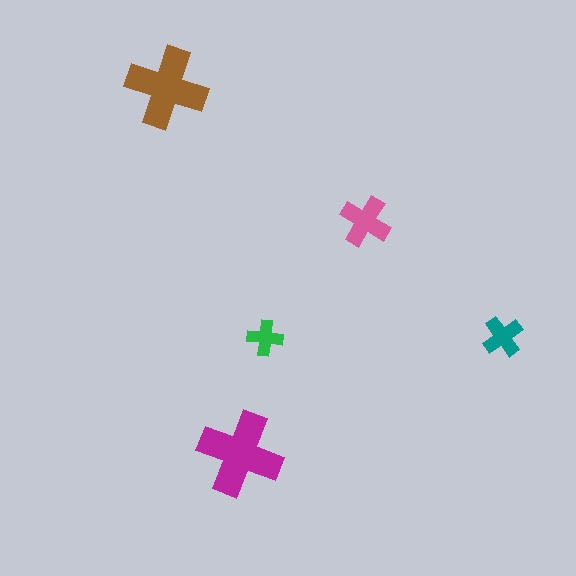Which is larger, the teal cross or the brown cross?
The brown one.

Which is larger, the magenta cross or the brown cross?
The magenta one.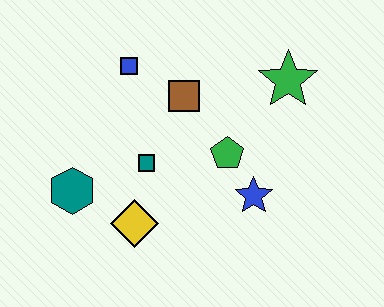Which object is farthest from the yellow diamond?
The green star is farthest from the yellow diamond.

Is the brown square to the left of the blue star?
Yes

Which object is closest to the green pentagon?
The blue star is closest to the green pentagon.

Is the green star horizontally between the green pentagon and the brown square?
No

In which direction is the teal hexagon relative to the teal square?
The teal hexagon is to the left of the teal square.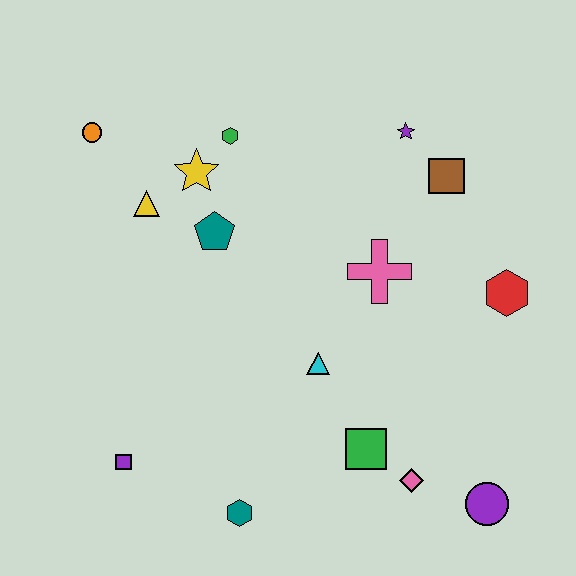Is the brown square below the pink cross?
No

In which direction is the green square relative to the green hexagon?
The green square is below the green hexagon.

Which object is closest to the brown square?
The purple star is closest to the brown square.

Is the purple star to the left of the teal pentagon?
No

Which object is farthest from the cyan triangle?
The orange circle is farthest from the cyan triangle.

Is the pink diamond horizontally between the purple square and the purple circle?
Yes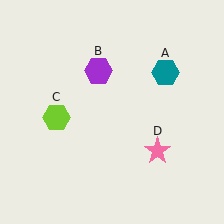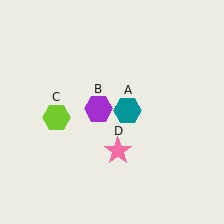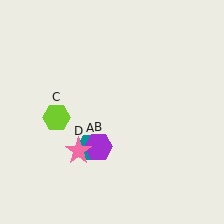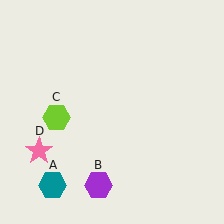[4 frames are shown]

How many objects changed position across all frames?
3 objects changed position: teal hexagon (object A), purple hexagon (object B), pink star (object D).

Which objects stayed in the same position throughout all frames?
Lime hexagon (object C) remained stationary.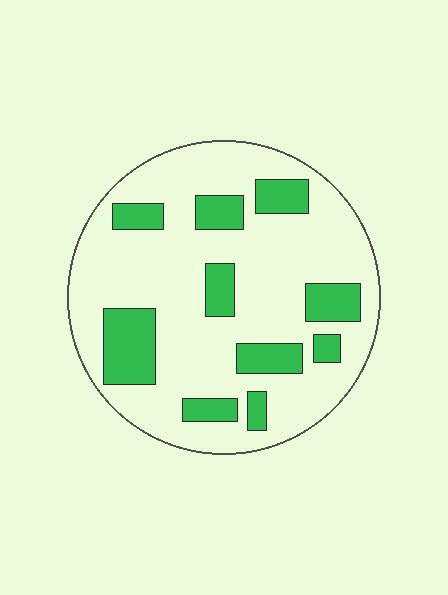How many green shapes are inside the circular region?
10.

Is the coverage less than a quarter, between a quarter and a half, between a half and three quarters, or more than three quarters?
Less than a quarter.